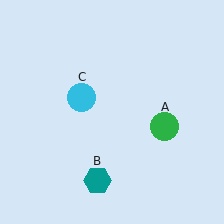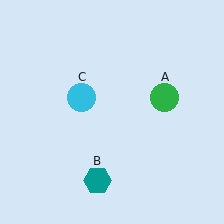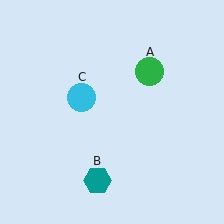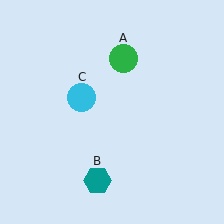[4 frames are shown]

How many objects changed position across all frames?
1 object changed position: green circle (object A).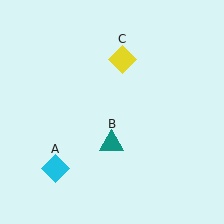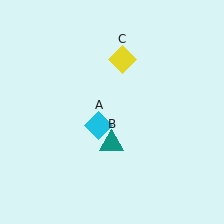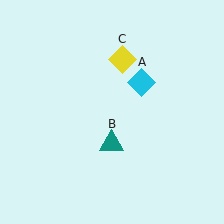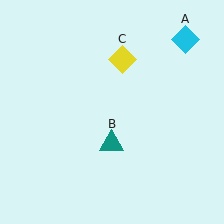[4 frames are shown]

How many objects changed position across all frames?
1 object changed position: cyan diamond (object A).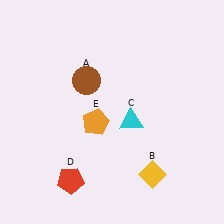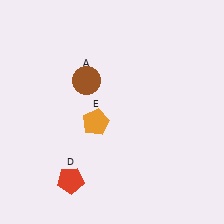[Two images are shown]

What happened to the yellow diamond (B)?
The yellow diamond (B) was removed in Image 2. It was in the bottom-right area of Image 1.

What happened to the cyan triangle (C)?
The cyan triangle (C) was removed in Image 2. It was in the bottom-right area of Image 1.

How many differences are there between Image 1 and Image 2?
There are 2 differences between the two images.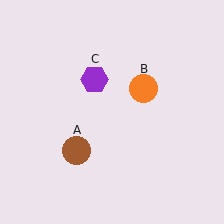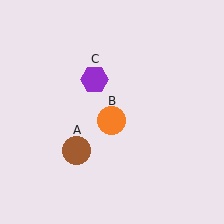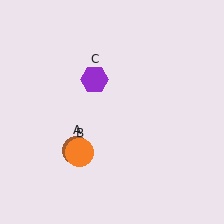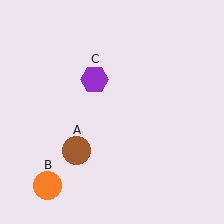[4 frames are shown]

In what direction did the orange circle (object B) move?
The orange circle (object B) moved down and to the left.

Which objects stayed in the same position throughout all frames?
Brown circle (object A) and purple hexagon (object C) remained stationary.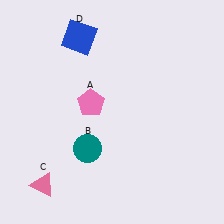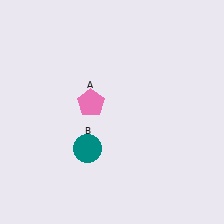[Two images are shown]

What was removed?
The blue square (D), the pink triangle (C) were removed in Image 2.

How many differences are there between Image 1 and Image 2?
There are 2 differences between the two images.